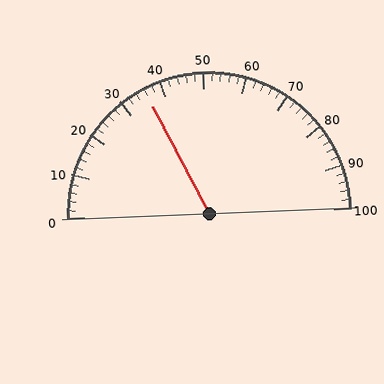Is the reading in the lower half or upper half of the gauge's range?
The reading is in the lower half of the range (0 to 100).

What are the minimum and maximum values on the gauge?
The gauge ranges from 0 to 100.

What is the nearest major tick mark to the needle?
The nearest major tick mark is 40.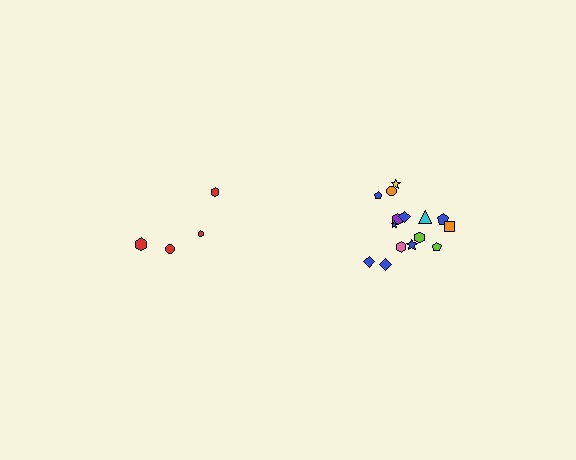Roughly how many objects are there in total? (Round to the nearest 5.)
Roughly 20 objects in total.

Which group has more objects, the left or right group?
The right group.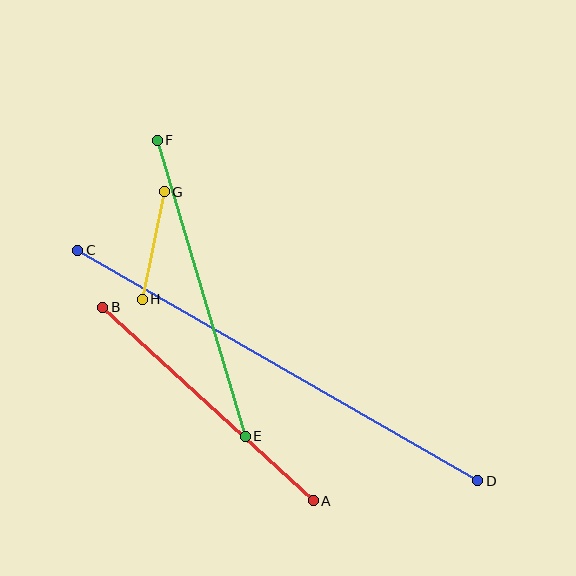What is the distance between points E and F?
The distance is approximately 309 pixels.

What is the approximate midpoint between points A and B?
The midpoint is at approximately (208, 404) pixels.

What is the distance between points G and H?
The distance is approximately 110 pixels.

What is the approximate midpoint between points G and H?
The midpoint is at approximately (153, 246) pixels.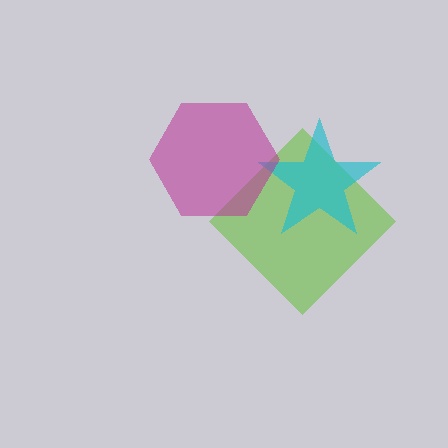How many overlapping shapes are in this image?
There are 3 overlapping shapes in the image.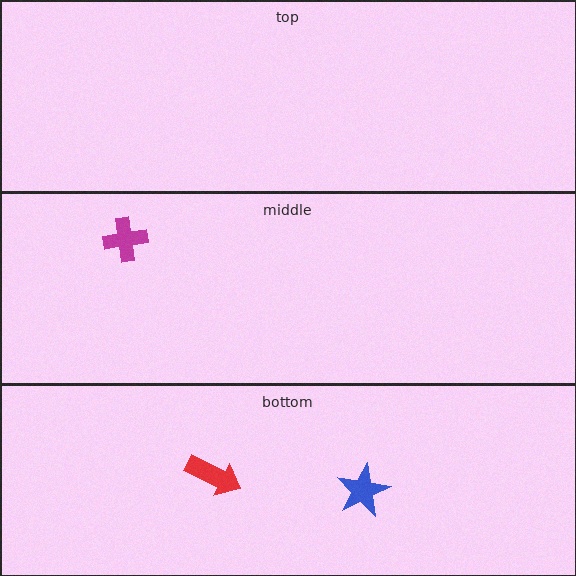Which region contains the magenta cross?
The middle region.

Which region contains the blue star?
The bottom region.